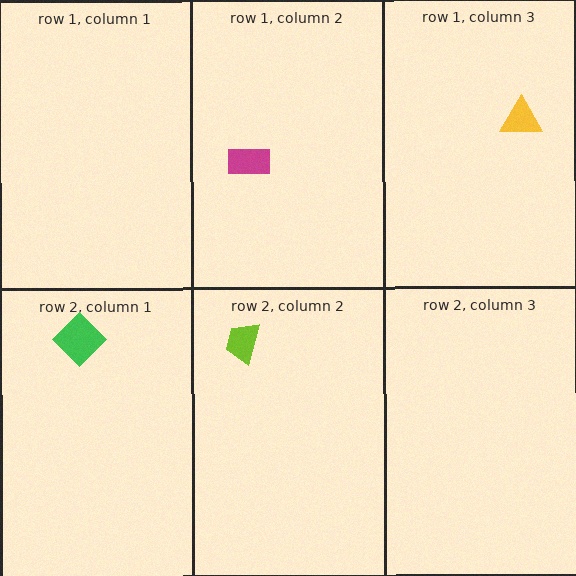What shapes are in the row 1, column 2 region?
The magenta rectangle.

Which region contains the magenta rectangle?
The row 1, column 2 region.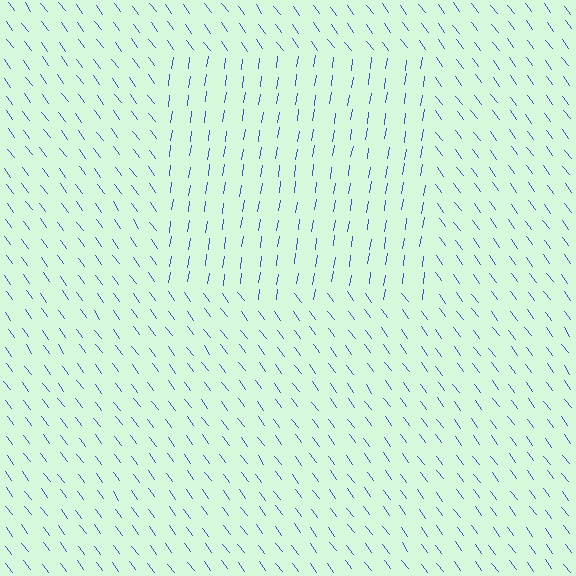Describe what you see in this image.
The image is filled with small blue line segments. A rectangle region in the image has lines oriented differently from the surrounding lines, creating a visible texture boundary.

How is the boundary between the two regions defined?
The boundary is defined purely by a change in line orientation (approximately 45 degrees difference). All lines are the same color and thickness.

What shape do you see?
I see a rectangle.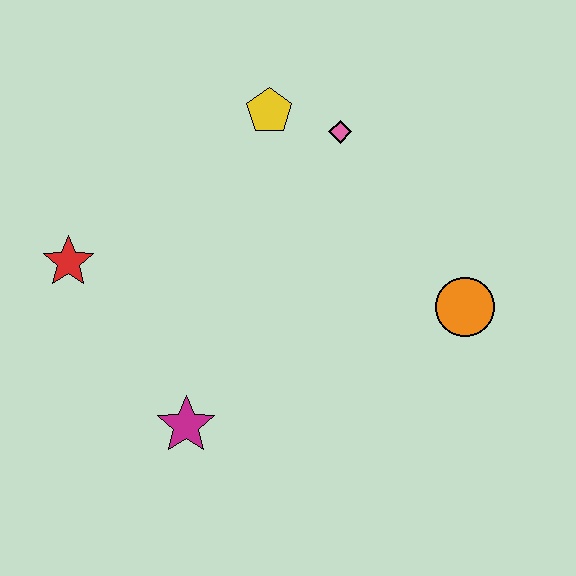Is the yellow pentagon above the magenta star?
Yes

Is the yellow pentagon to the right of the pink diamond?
No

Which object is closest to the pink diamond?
The yellow pentagon is closest to the pink diamond.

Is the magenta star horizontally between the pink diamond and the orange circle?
No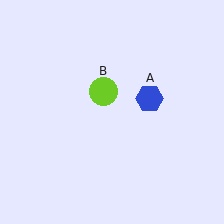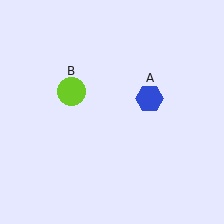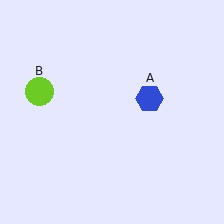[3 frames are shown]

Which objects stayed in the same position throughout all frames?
Blue hexagon (object A) remained stationary.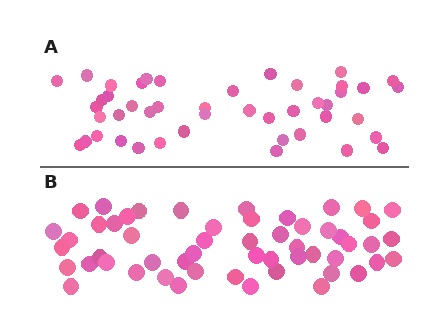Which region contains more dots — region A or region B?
Region B (the bottom region) has more dots.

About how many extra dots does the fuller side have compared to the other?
Region B has roughly 8 or so more dots than region A.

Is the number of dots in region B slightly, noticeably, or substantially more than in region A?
Region B has only slightly more — the two regions are fairly close. The ratio is roughly 1.2 to 1.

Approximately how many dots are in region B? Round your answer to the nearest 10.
About 50 dots. (The exact count is 54, which rounds to 50.)